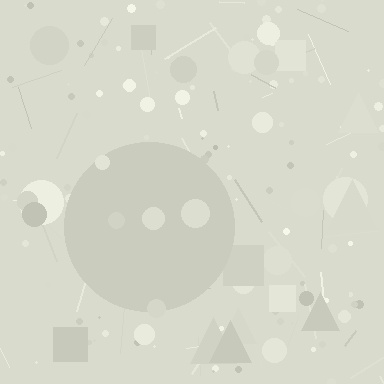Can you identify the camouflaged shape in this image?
The camouflaged shape is a circle.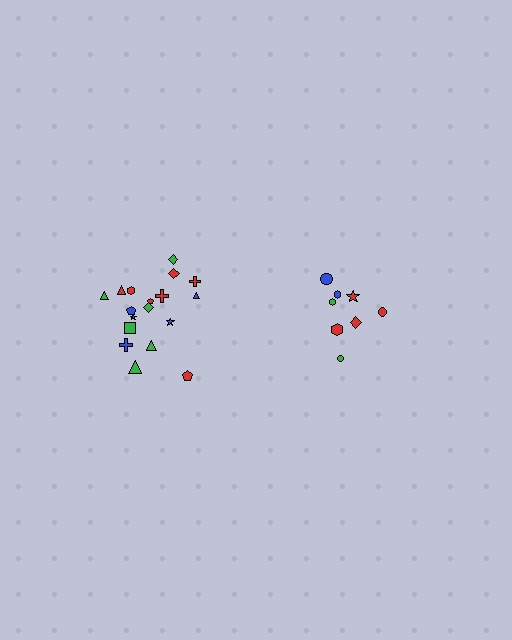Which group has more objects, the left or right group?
The left group.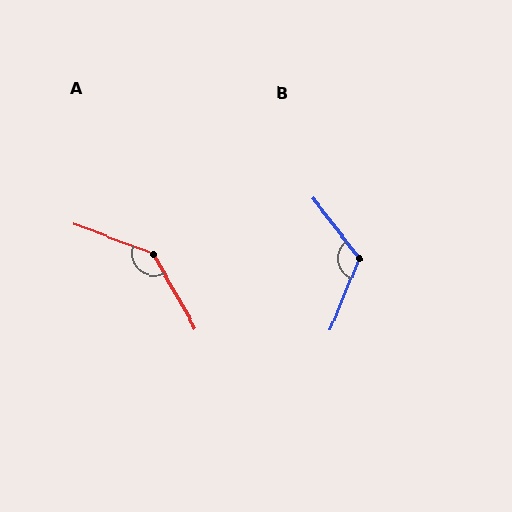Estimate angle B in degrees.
Approximately 120 degrees.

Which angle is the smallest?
B, at approximately 120 degrees.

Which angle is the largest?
A, at approximately 140 degrees.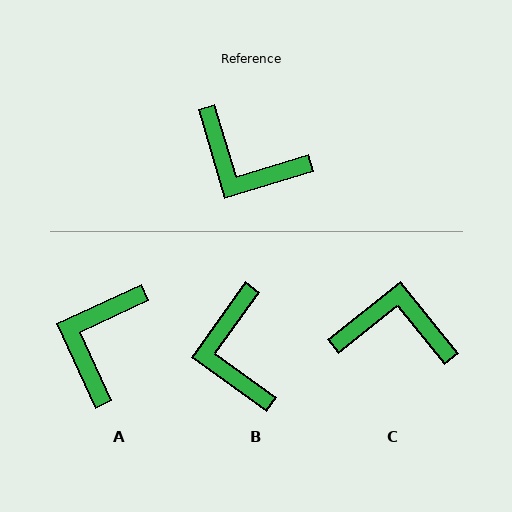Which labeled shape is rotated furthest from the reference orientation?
C, about 158 degrees away.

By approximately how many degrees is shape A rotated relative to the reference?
Approximately 82 degrees clockwise.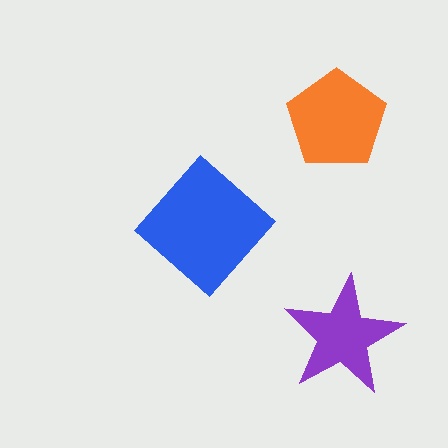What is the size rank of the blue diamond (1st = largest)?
1st.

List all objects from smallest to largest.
The purple star, the orange pentagon, the blue diamond.